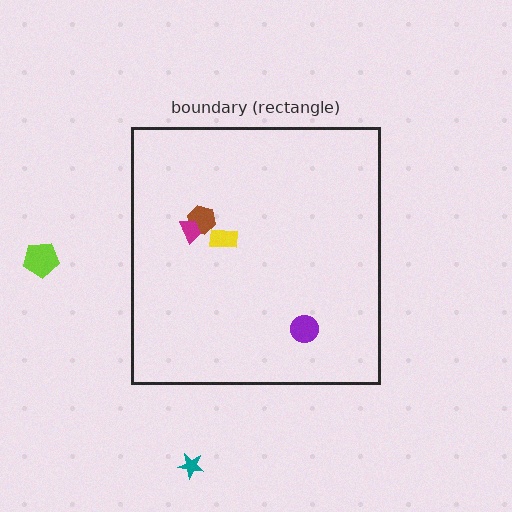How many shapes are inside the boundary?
4 inside, 2 outside.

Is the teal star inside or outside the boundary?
Outside.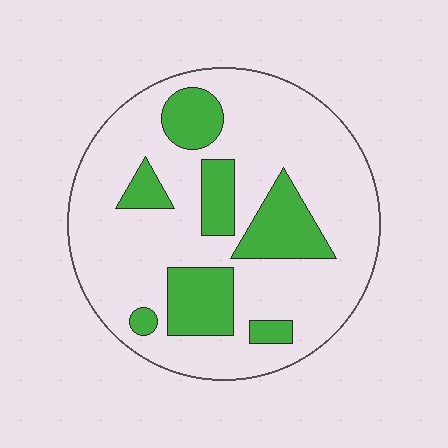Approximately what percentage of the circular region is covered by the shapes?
Approximately 25%.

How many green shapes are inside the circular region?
7.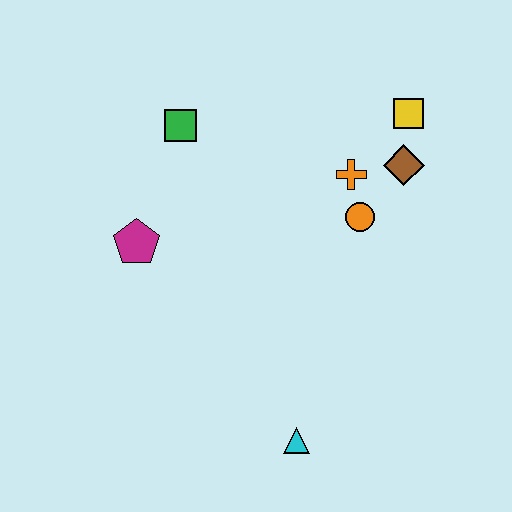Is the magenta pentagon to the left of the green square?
Yes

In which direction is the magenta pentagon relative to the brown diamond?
The magenta pentagon is to the left of the brown diamond.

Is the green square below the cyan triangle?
No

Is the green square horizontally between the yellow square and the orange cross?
No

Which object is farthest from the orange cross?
The cyan triangle is farthest from the orange cross.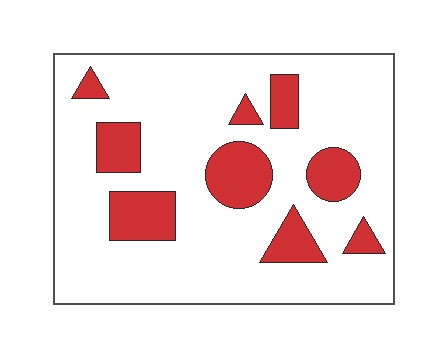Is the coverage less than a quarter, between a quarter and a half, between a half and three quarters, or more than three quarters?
Less than a quarter.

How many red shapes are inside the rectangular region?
9.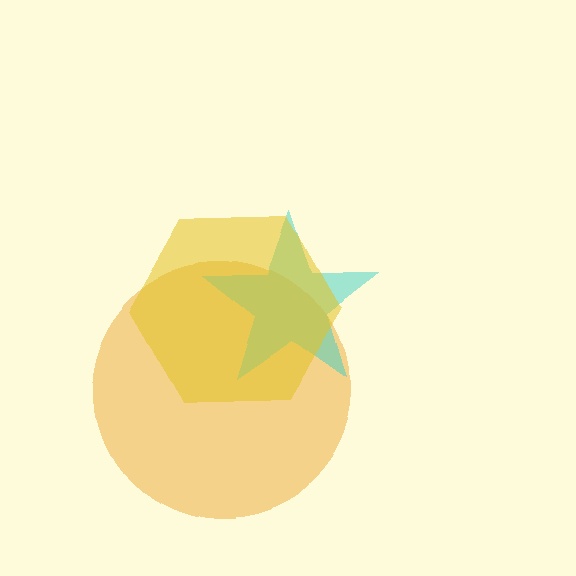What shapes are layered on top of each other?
The layered shapes are: an orange circle, a cyan star, a yellow hexagon.